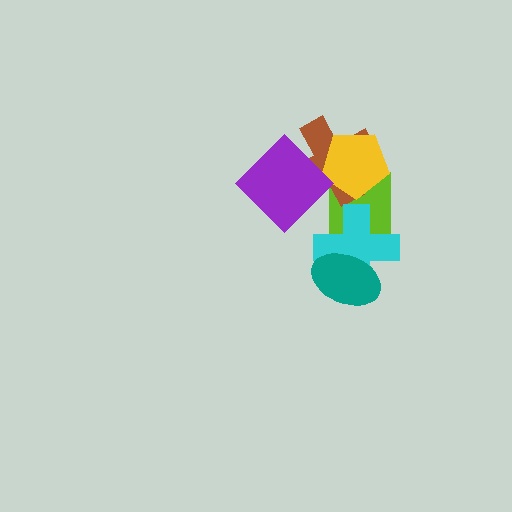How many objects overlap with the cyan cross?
2 objects overlap with the cyan cross.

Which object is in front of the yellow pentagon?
The purple diamond is in front of the yellow pentagon.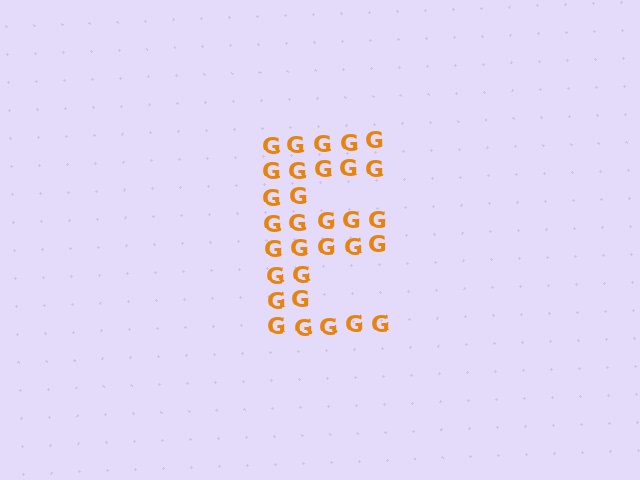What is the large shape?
The large shape is the letter E.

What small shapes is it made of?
It is made of small letter G's.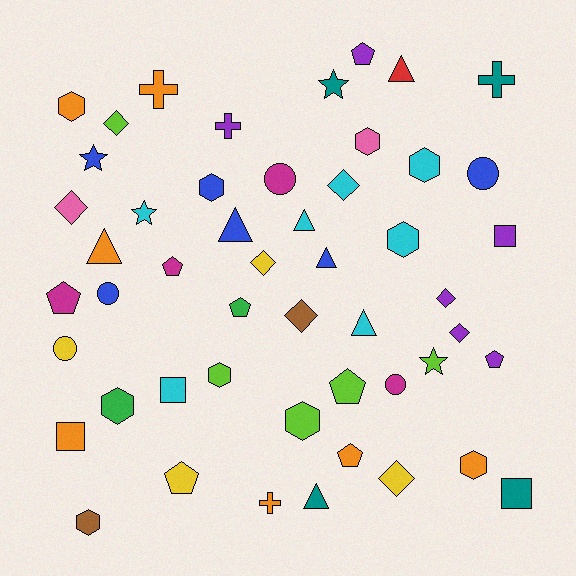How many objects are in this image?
There are 50 objects.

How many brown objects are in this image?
There are 2 brown objects.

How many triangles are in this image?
There are 7 triangles.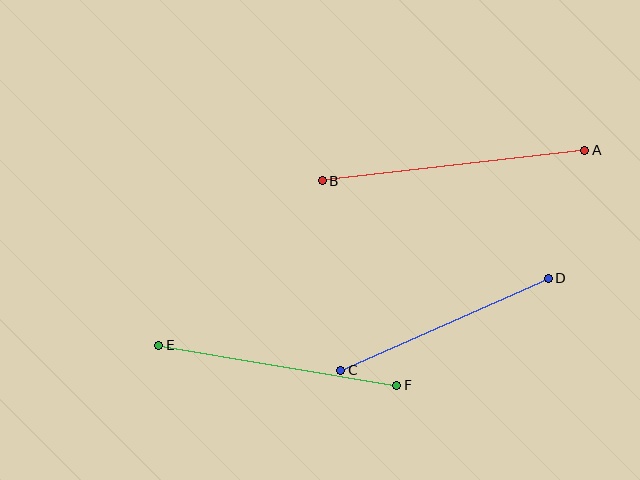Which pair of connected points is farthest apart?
Points A and B are farthest apart.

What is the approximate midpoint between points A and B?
The midpoint is at approximately (453, 165) pixels.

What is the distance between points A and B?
The distance is approximately 264 pixels.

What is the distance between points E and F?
The distance is approximately 241 pixels.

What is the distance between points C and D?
The distance is approximately 227 pixels.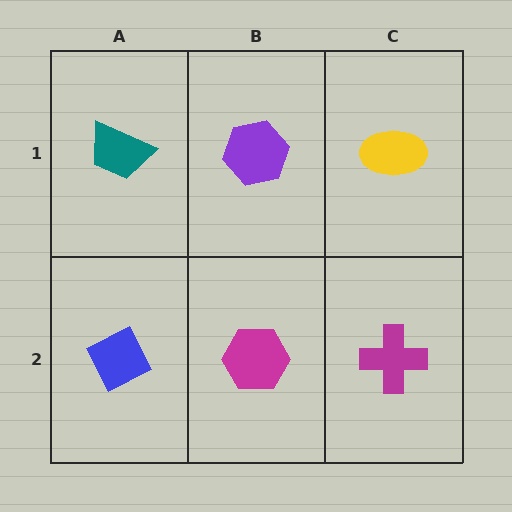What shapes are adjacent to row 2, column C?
A yellow ellipse (row 1, column C), a magenta hexagon (row 2, column B).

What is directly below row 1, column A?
A blue diamond.